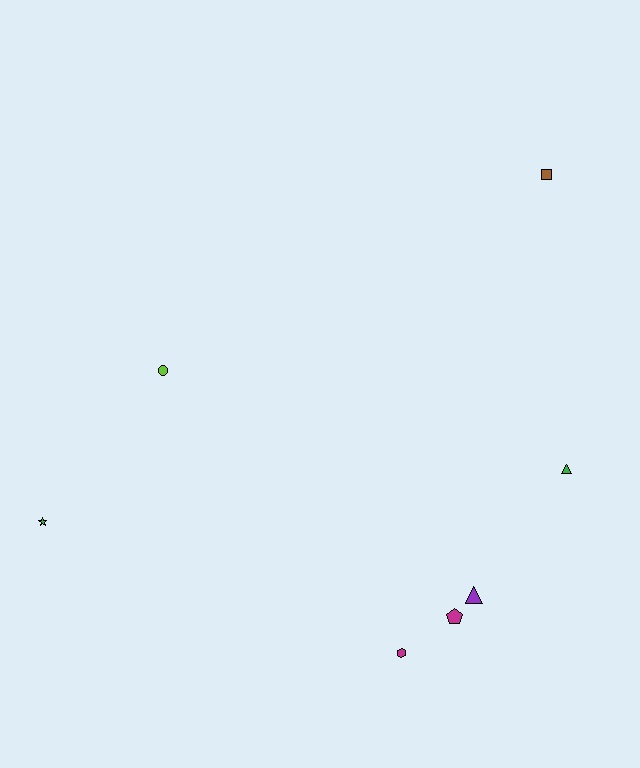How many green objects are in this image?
There are 2 green objects.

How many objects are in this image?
There are 7 objects.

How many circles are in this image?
There is 1 circle.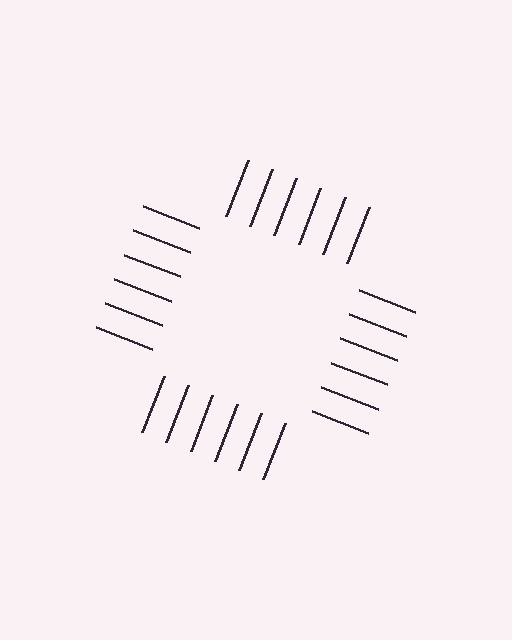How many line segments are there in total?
24 — 6 along each of the 4 edges.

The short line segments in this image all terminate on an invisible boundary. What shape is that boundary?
An illusory square — the line segments terminate on its edges but no continuous stroke is drawn.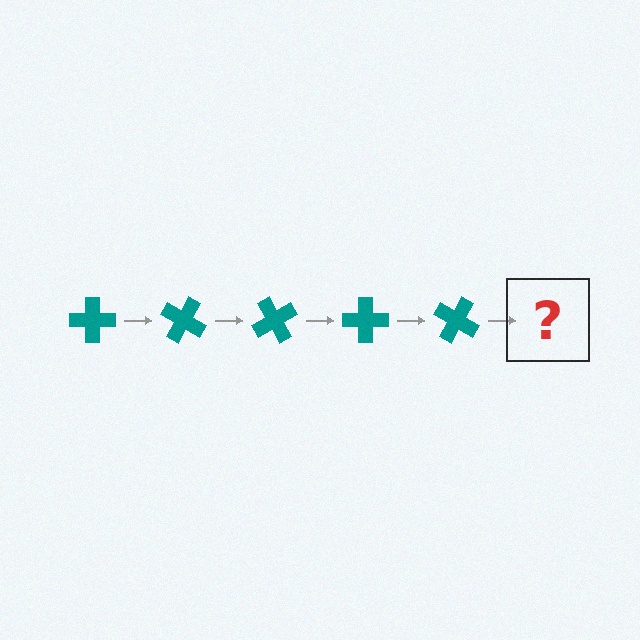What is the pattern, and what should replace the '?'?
The pattern is that the cross rotates 30 degrees each step. The '?' should be a teal cross rotated 150 degrees.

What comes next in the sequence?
The next element should be a teal cross rotated 150 degrees.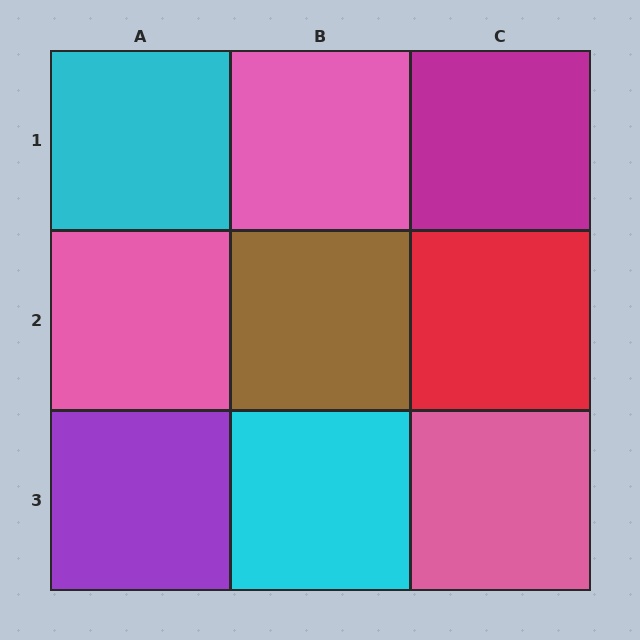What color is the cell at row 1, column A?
Cyan.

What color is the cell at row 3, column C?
Pink.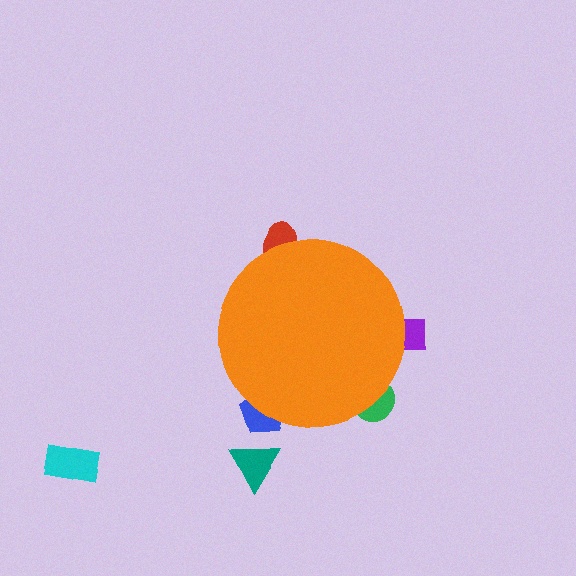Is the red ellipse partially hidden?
Yes, the red ellipse is partially hidden behind the orange circle.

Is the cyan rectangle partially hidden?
No, the cyan rectangle is fully visible.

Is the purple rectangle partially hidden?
Yes, the purple rectangle is partially hidden behind the orange circle.